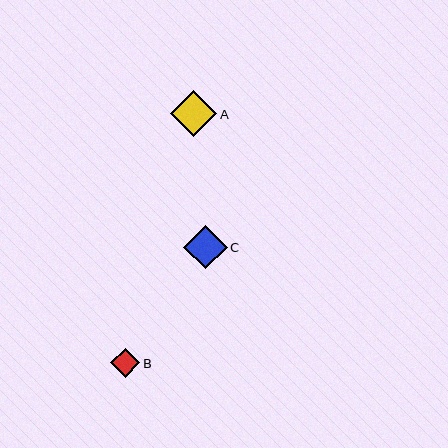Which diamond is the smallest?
Diamond B is the smallest with a size of approximately 29 pixels.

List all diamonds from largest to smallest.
From largest to smallest: A, C, B.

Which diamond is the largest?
Diamond A is the largest with a size of approximately 46 pixels.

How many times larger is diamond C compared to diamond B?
Diamond C is approximately 1.5 times the size of diamond B.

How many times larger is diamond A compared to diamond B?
Diamond A is approximately 1.6 times the size of diamond B.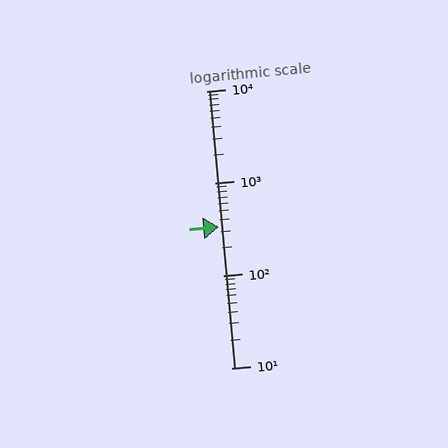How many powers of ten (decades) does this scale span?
The scale spans 3 decades, from 10 to 10000.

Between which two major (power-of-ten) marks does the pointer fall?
The pointer is between 100 and 1000.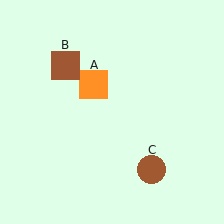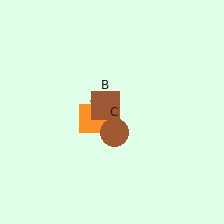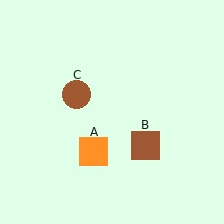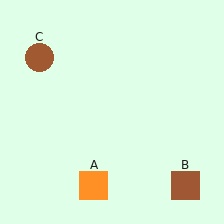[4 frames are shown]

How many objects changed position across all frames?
3 objects changed position: orange square (object A), brown square (object B), brown circle (object C).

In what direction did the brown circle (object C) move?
The brown circle (object C) moved up and to the left.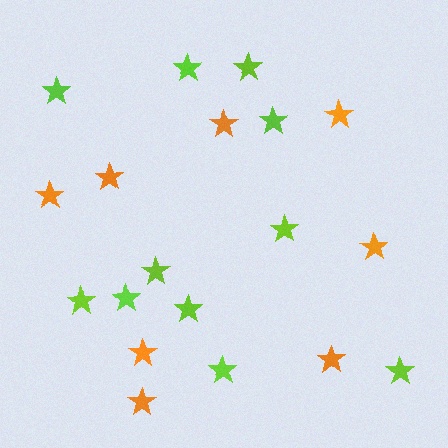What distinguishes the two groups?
There are 2 groups: one group of lime stars (11) and one group of orange stars (8).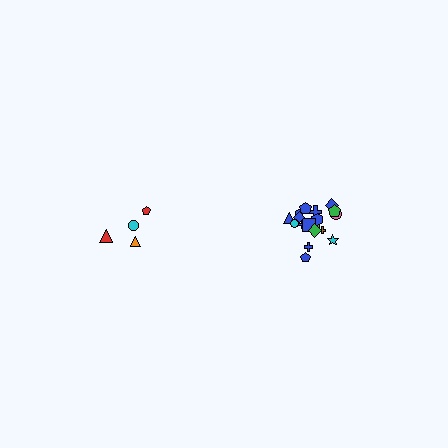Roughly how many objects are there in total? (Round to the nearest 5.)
Roughly 20 objects in total.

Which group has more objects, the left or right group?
The right group.